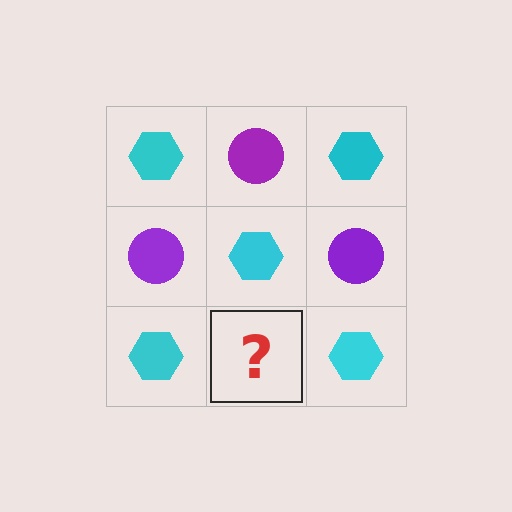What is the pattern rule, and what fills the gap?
The rule is that it alternates cyan hexagon and purple circle in a checkerboard pattern. The gap should be filled with a purple circle.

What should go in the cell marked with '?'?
The missing cell should contain a purple circle.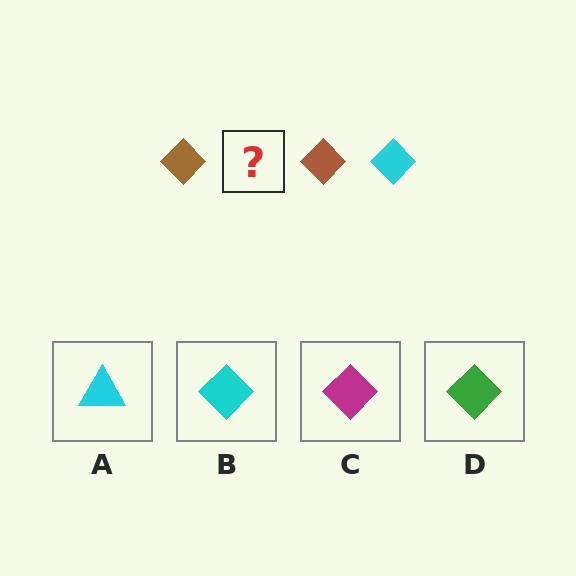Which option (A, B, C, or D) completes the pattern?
B.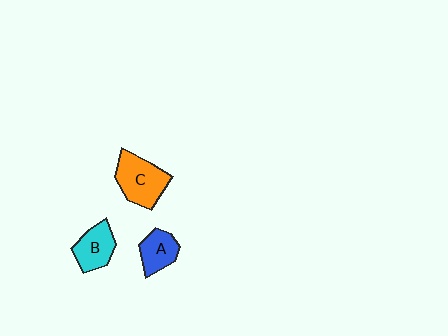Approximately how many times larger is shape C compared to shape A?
Approximately 1.6 times.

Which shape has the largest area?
Shape C (orange).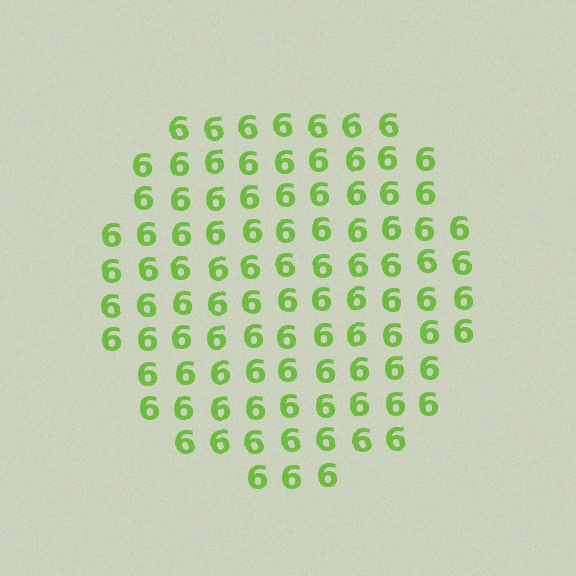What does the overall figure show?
The overall figure shows a circle.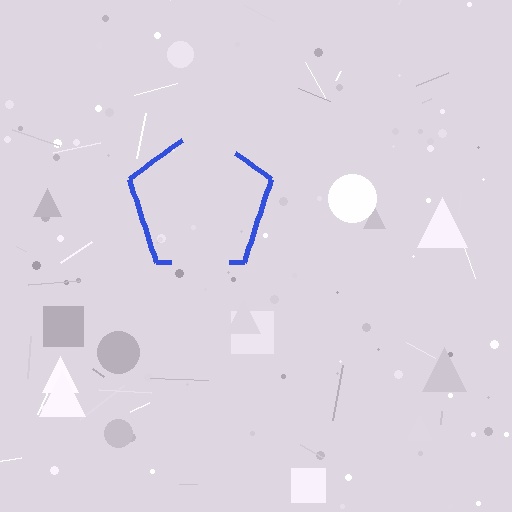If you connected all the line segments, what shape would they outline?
They would outline a pentagon.